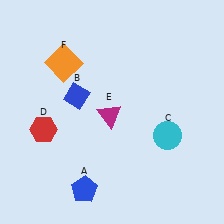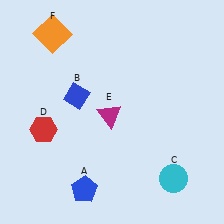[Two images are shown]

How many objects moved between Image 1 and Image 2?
2 objects moved between the two images.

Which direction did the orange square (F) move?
The orange square (F) moved up.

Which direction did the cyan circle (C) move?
The cyan circle (C) moved down.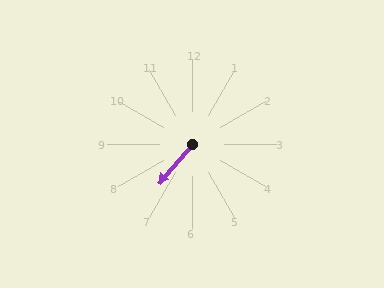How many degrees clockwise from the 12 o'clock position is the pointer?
Approximately 220 degrees.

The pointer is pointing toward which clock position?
Roughly 7 o'clock.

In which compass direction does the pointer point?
Southwest.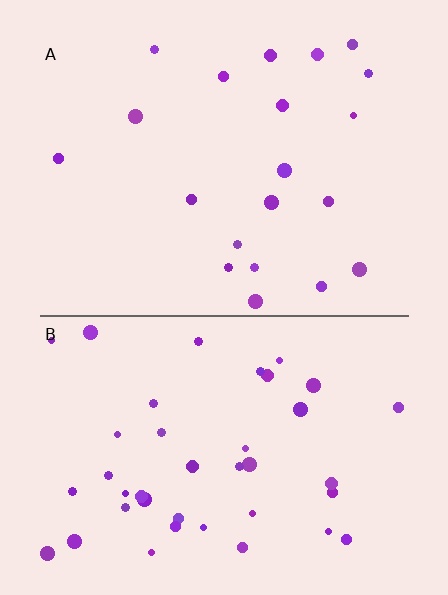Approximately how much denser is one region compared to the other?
Approximately 2.0× — region B over region A.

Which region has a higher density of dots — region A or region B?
B (the bottom).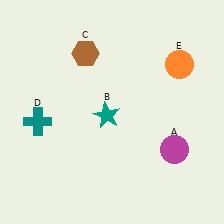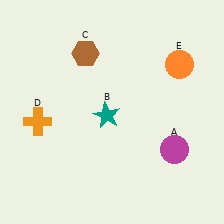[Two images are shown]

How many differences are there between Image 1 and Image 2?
There is 1 difference between the two images.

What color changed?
The cross (D) changed from teal in Image 1 to orange in Image 2.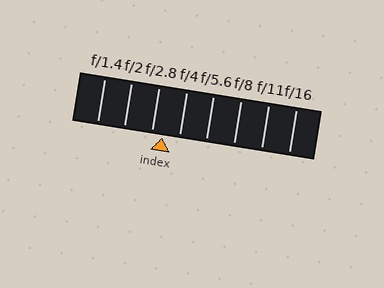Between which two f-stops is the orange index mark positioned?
The index mark is between f/2.8 and f/4.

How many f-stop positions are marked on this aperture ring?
There are 8 f-stop positions marked.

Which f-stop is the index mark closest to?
The index mark is closest to f/2.8.